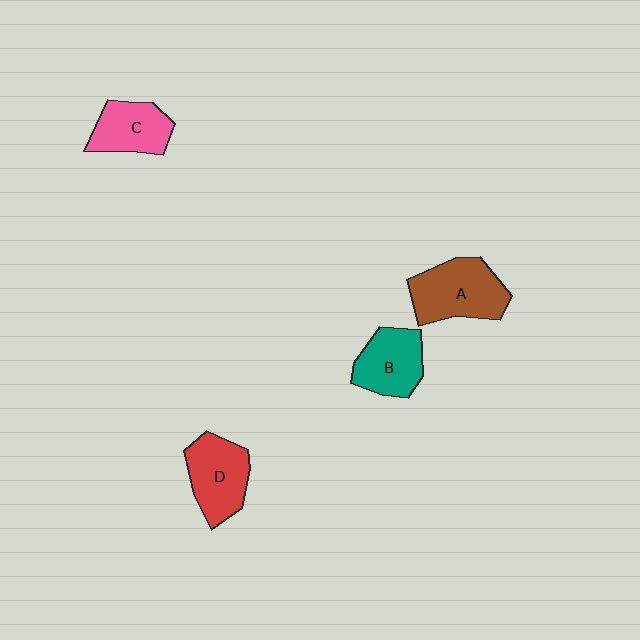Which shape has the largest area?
Shape A (brown).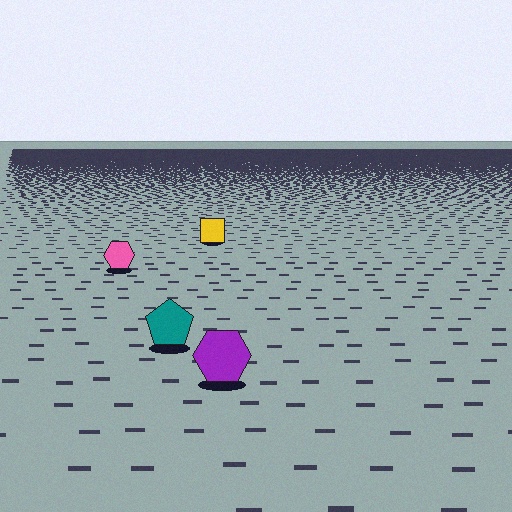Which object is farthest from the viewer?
The yellow square is farthest from the viewer. It appears smaller and the ground texture around it is denser.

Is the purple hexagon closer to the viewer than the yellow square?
Yes. The purple hexagon is closer — you can tell from the texture gradient: the ground texture is coarser near it.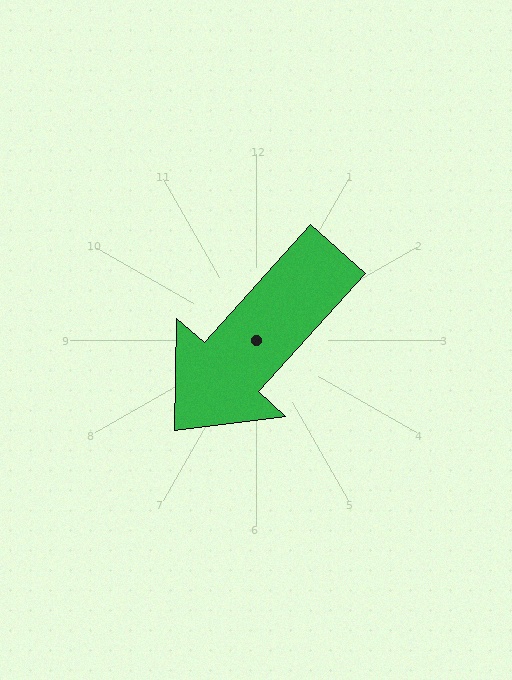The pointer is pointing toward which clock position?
Roughly 7 o'clock.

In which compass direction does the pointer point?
Southwest.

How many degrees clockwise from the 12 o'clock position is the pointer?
Approximately 222 degrees.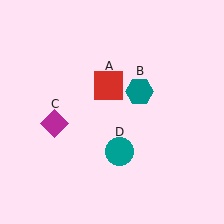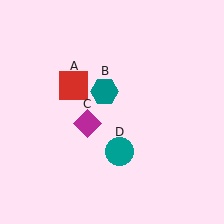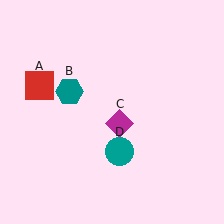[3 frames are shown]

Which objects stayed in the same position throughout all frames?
Teal circle (object D) remained stationary.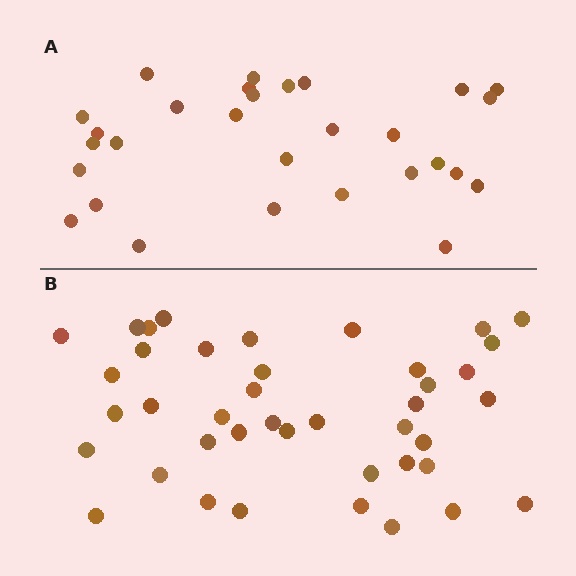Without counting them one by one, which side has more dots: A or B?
Region B (the bottom region) has more dots.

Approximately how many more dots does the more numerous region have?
Region B has roughly 12 or so more dots than region A.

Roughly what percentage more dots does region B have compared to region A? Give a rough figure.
About 40% more.